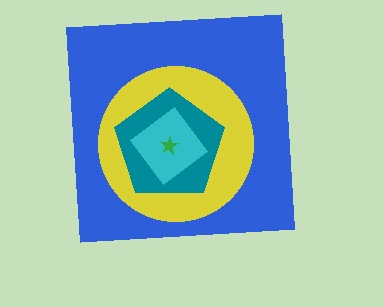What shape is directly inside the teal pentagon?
The cyan diamond.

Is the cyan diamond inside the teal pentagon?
Yes.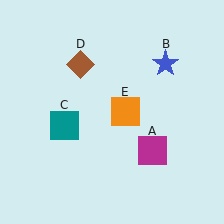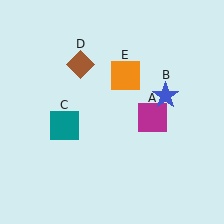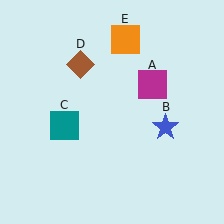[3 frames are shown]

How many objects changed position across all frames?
3 objects changed position: magenta square (object A), blue star (object B), orange square (object E).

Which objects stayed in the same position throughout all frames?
Teal square (object C) and brown diamond (object D) remained stationary.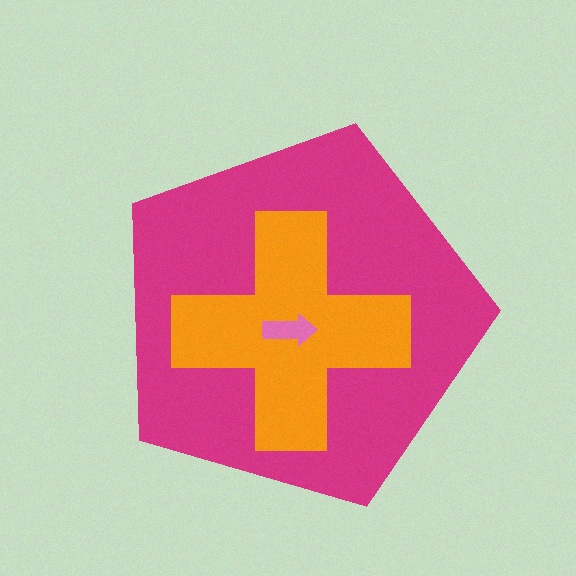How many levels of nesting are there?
3.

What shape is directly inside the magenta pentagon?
The orange cross.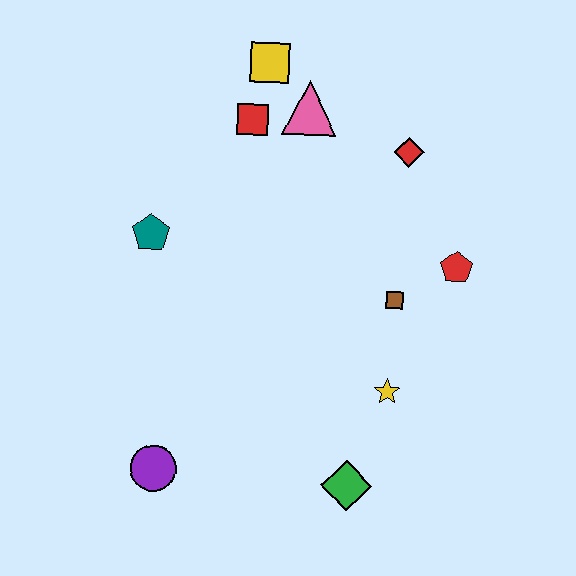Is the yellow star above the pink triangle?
No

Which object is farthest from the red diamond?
The purple circle is farthest from the red diamond.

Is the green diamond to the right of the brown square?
No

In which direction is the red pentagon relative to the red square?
The red pentagon is to the right of the red square.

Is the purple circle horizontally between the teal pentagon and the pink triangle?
Yes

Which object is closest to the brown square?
The red pentagon is closest to the brown square.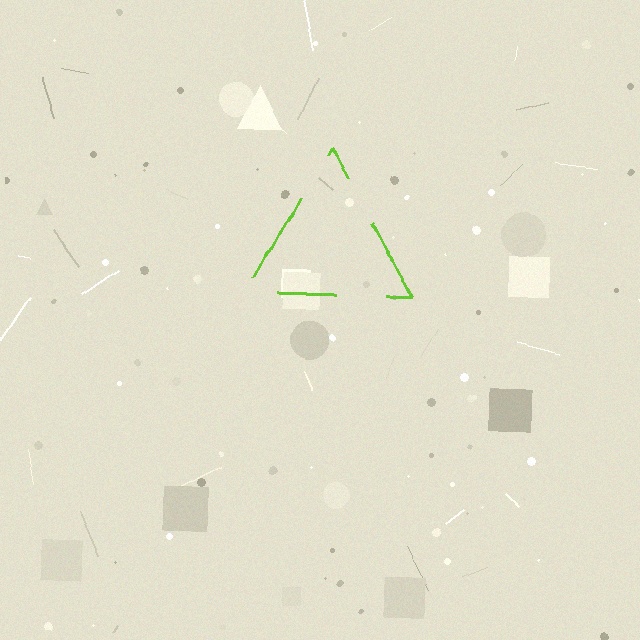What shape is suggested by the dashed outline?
The dashed outline suggests a triangle.